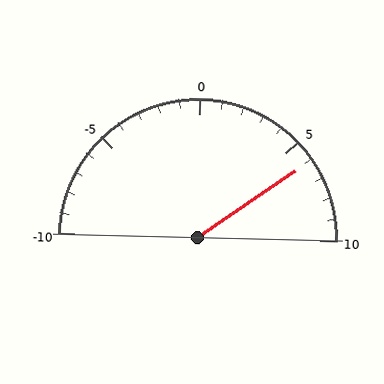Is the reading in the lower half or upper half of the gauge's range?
The reading is in the upper half of the range (-10 to 10).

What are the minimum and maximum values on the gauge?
The gauge ranges from -10 to 10.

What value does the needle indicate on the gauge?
The needle indicates approximately 6.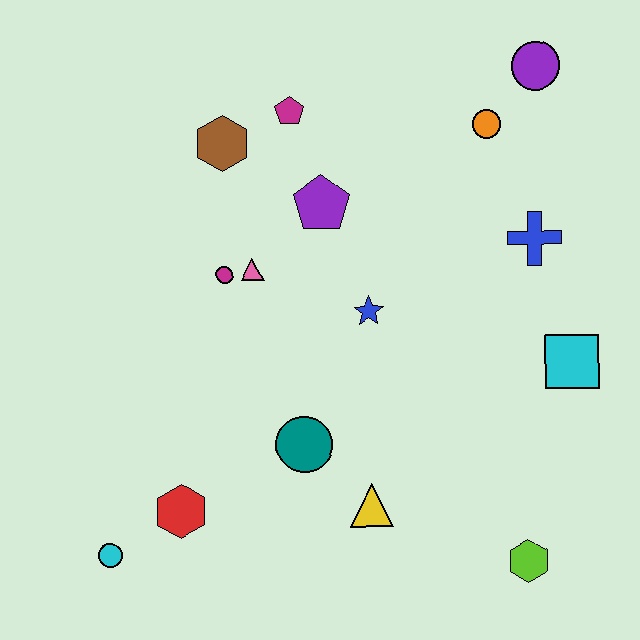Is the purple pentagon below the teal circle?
No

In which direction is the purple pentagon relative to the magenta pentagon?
The purple pentagon is below the magenta pentagon.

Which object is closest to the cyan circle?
The red hexagon is closest to the cyan circle.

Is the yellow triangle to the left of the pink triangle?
No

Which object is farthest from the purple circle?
The cyan circle is farthest from the purple circle.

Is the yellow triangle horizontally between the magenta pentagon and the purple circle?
Yes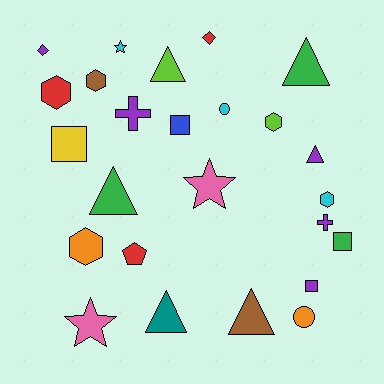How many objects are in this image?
There are 25 objects.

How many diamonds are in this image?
There are 2 diamonds.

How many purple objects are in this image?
There are 5 purple objects.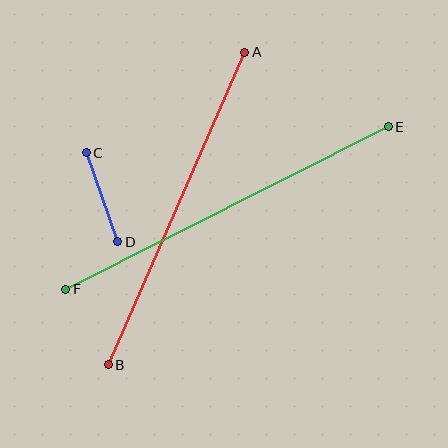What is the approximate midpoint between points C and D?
The midpoint is at approximately (102, 197) pixels.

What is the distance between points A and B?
The distance is approximately 341 pixels.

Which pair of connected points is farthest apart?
Points E and F are farthest apart.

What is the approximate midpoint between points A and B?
The midpoint is at approximately (176, 209) pixels.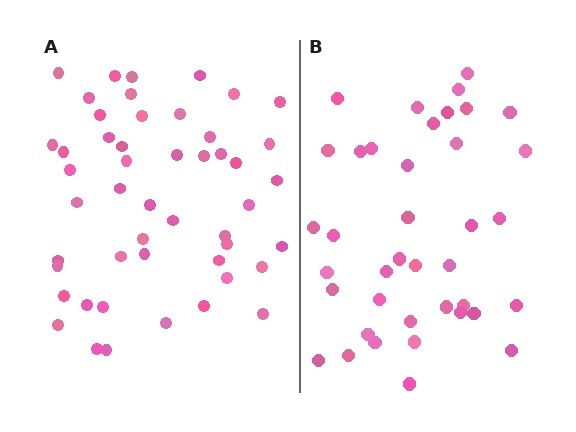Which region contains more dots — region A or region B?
Region A (the left region) has more dots.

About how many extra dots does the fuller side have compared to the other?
Region A has roughly 10 or so more dots than region B.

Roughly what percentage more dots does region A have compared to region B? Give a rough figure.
About 25% more.